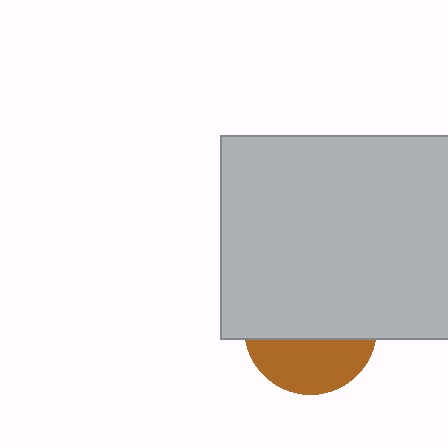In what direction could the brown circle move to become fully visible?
The brown circle could move down. That would shift it out from behind the light gray rectangle entirely.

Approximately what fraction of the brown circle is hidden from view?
Roughly 61% of the brown circle is hidden behind the light gray rectangle.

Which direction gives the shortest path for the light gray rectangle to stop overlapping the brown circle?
Moving up gives the shortest separation.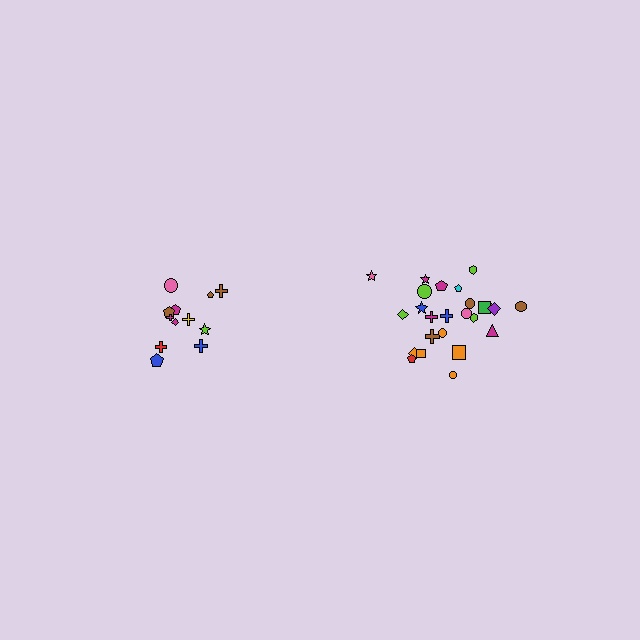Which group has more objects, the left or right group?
The right group.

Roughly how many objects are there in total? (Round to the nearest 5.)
Roughly 35 objects in total.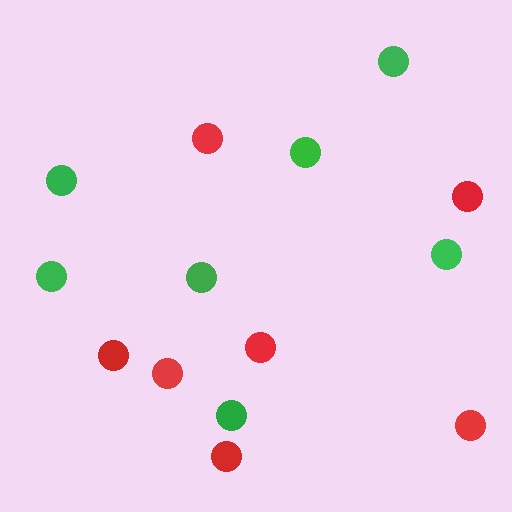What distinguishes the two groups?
There are 2 groups: one group of red circles (7) and one group of green circles (7).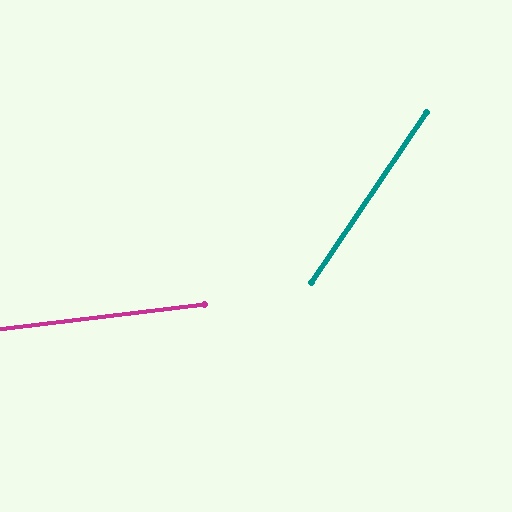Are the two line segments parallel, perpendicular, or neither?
Neither parallel nor perpendicular — they differ by about 49°.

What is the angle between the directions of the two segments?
Approximately 49 degrees.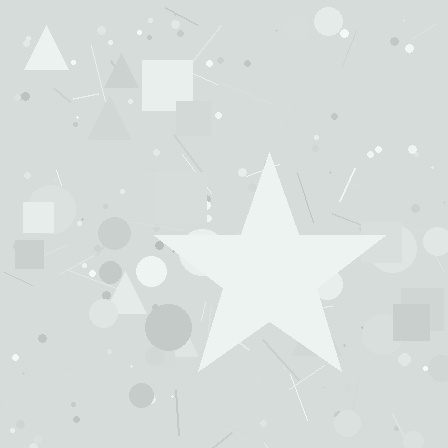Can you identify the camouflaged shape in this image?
The camouflaged shape is a star.